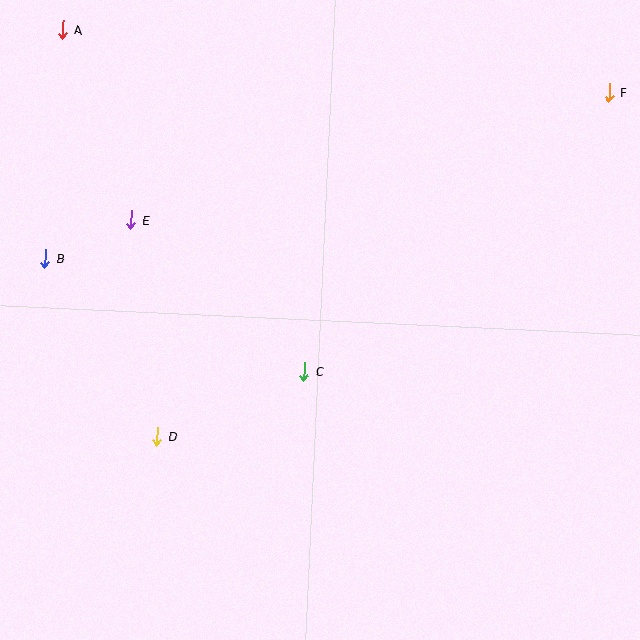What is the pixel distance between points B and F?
The distance between B and F is 588 pixels.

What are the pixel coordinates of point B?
Point B is at (45, 259).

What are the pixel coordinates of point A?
Point A is at (63, 30).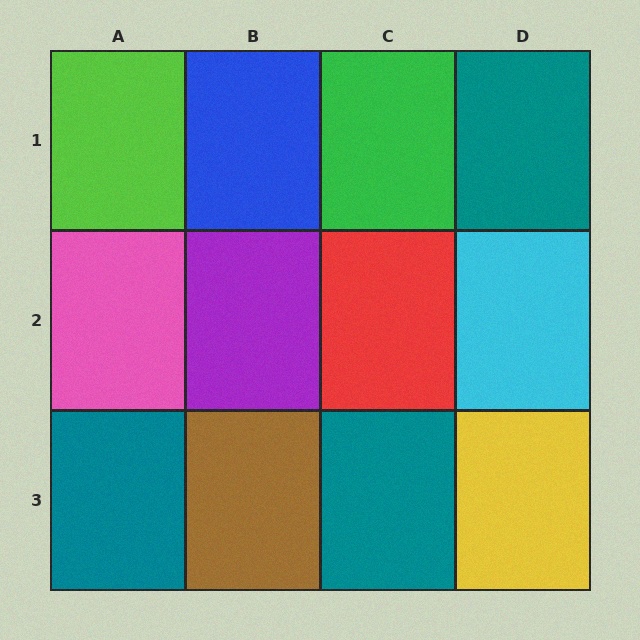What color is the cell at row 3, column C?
Teal.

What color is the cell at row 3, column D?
Yellow.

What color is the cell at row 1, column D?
Teal.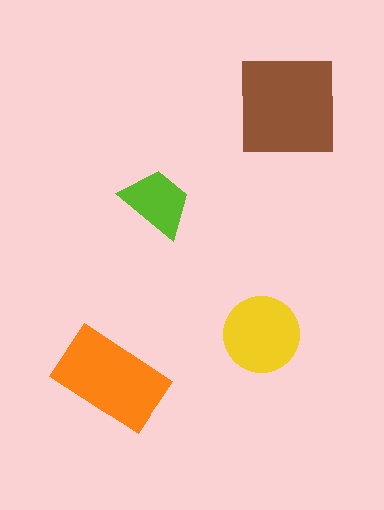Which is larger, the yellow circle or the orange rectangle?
The orange rectangle.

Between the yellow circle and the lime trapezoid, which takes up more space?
The yellow circle.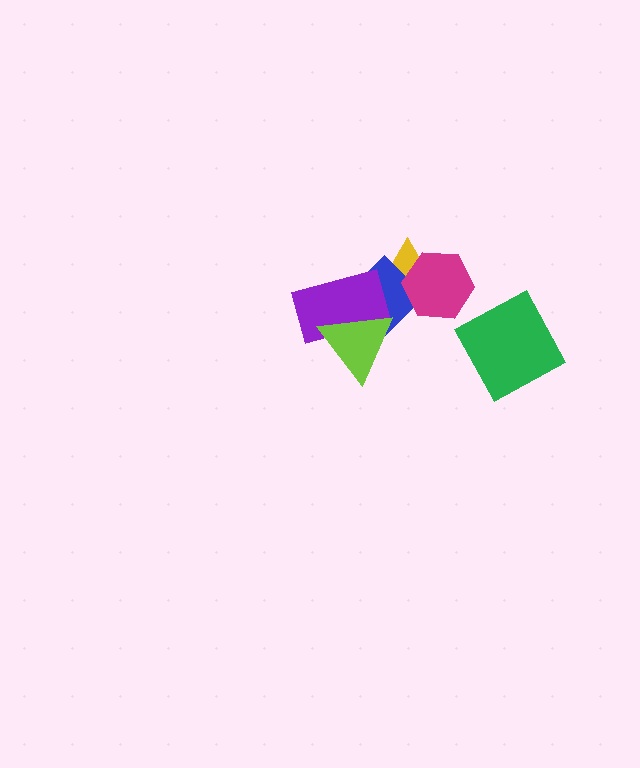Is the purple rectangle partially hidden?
Yes, it is partially covered by another shape.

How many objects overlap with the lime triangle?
3 objects overlap with the lime triangle.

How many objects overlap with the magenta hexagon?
2 objects overlap with the magenta hexagon.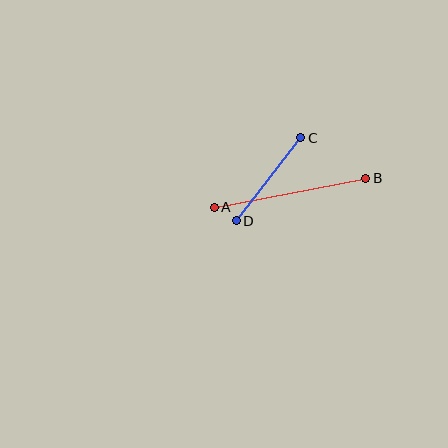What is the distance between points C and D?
The distance is approximately 105 pixels.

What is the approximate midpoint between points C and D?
The midpoint is at approximately (268, 179) pixels.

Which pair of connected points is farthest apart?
Points A and B are farthest apart.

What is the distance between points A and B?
The distance is approximately 154 pixels.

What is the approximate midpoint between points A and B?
The midpoint is at approximately (290, 193) pixels.